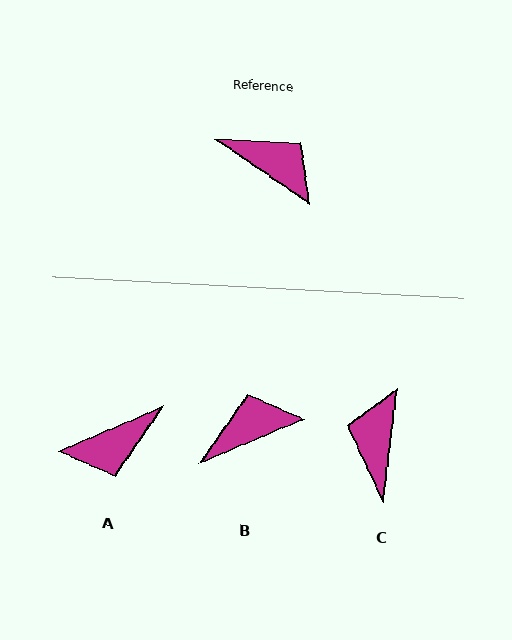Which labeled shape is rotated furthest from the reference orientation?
A, about 122 degrees away.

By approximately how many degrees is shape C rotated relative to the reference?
Approximately 118 degrees counter-clockwise.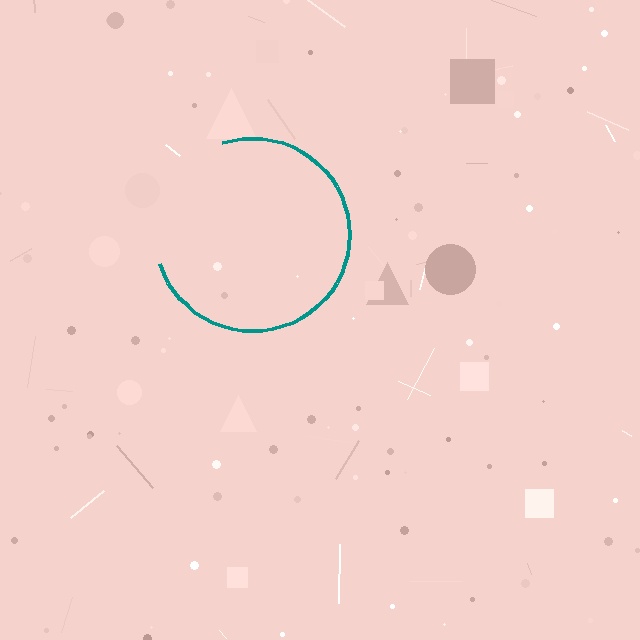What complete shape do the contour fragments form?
The contour fragments form a circle.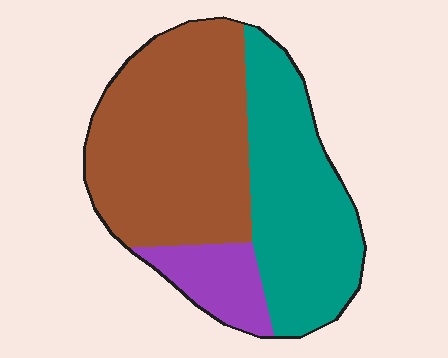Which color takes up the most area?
Brown, at roughly 50%.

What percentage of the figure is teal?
Teal takes up about three eighths (3/8) of the figure.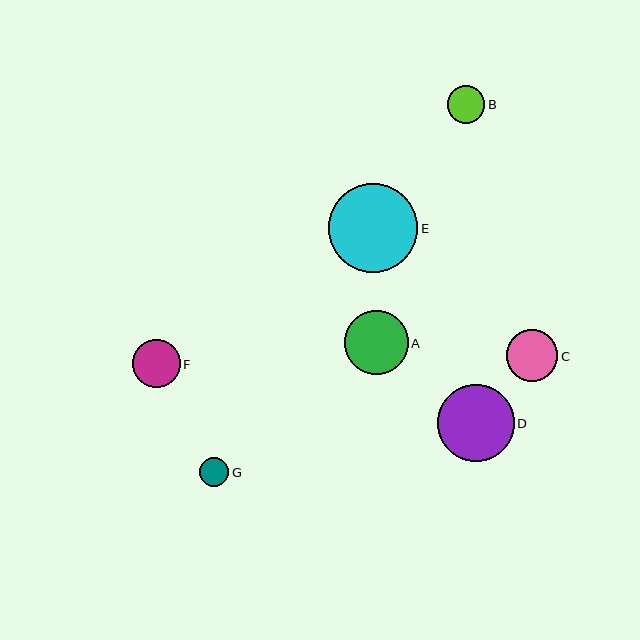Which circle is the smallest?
Circle G is the smallest with a size of approximately 29 pixels.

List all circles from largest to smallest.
From largest to smallest: E, D, A, C, F, B, G.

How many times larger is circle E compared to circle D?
Circle E is approximately 1.2 times the size of circle D.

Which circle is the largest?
Circle E is the largest with a size of approximately 90 pixels.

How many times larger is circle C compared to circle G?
Circle C is approximately 1.8 times the size of circle G.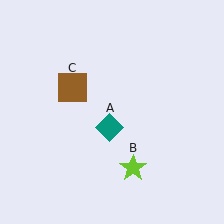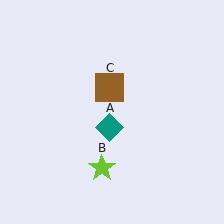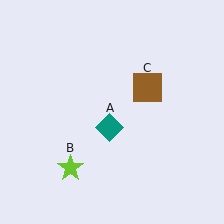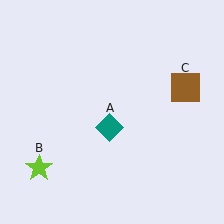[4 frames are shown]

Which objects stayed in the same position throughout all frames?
Teal diamond (object A) remained stationary.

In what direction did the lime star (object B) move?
The lime star (object B) moved left.